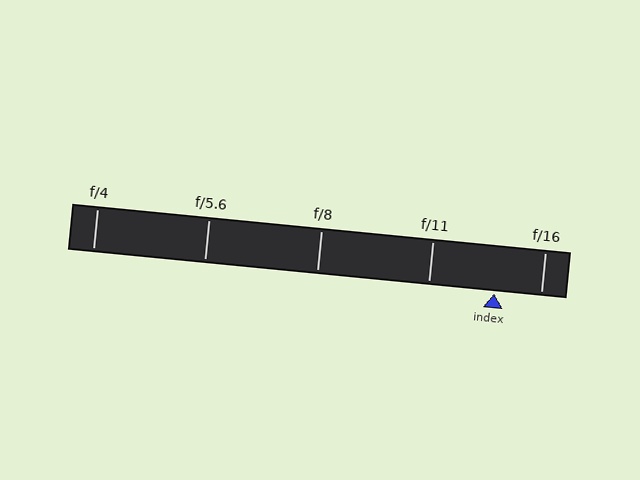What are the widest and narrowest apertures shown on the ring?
The widest aperture shown is f/4 and the narrowest is f/16.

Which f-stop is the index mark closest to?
The index mark is closest to f/16.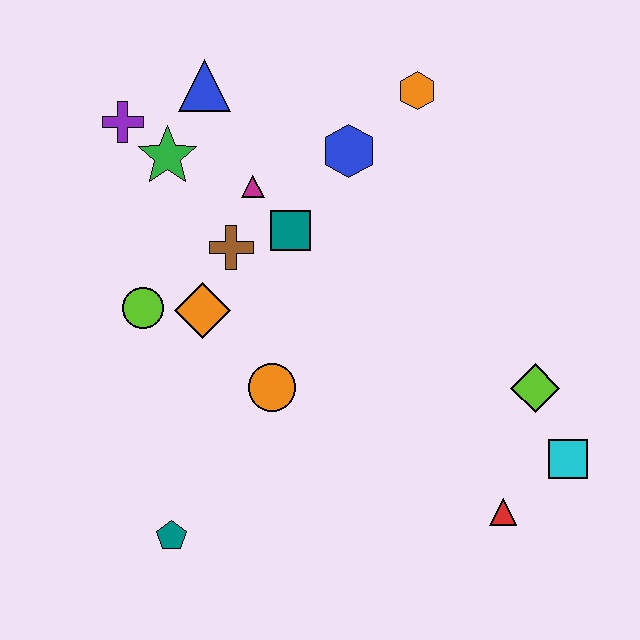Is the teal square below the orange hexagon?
Yes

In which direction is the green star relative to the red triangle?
The green star is above the red triangle.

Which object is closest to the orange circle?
The orange diamond is closest to the orange circle.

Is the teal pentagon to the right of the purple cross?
Yes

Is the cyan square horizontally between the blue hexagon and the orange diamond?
No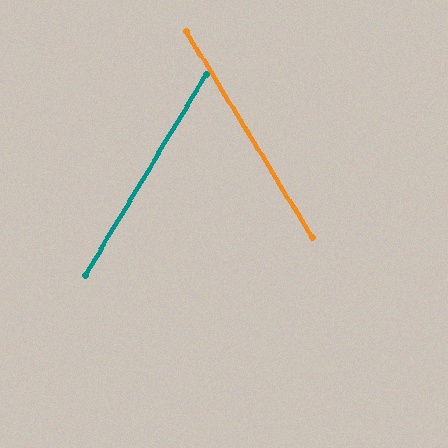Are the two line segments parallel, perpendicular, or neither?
Neither parallel nor perpendicular — they differ by about 63°.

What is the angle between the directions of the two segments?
Approximately 63 degrees.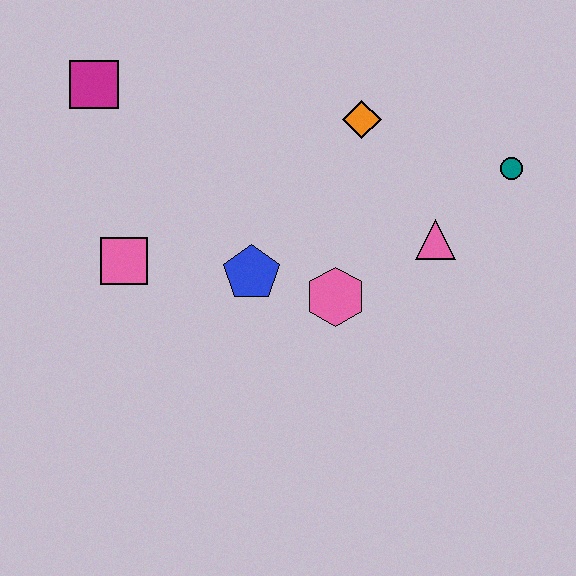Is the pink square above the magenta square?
No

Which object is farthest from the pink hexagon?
The magenta square is farthest from the pink hexagon.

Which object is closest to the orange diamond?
The pink triangle is closest to the orange diamond.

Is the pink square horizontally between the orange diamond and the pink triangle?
No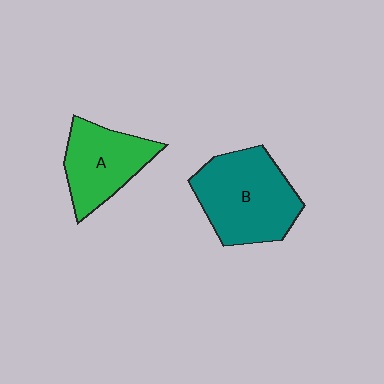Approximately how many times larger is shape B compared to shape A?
Approximately 1.4 times.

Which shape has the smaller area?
Shape A (green).